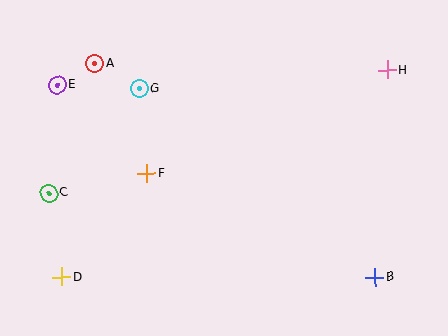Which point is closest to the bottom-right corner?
Point B is closest to the bottom-right corner.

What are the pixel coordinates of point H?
Point H is at (387, 70).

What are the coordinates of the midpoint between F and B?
The midpoint between F and B is at (261, 225).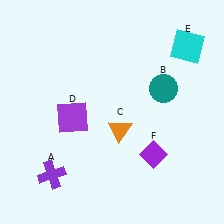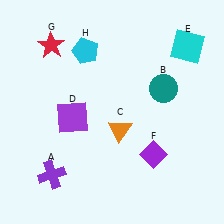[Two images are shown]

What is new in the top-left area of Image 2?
A cyan pentagon (H) was added in the top-left area of Image 2.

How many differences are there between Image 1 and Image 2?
There are 2 differences between the two images.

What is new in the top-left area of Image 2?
A red star (G) was added in the top-left area of Image 2.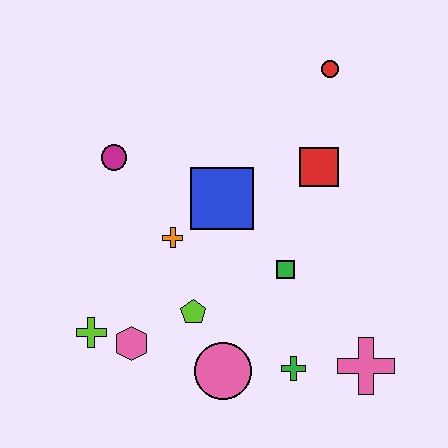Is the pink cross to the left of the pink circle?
No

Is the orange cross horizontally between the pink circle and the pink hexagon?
Yes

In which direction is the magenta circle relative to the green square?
The magenta circle is to the left of the green square.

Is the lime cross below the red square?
Yes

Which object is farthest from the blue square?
The pink cross is farthest from the blue square.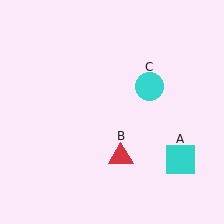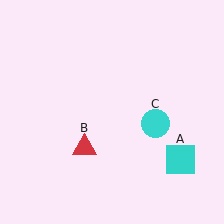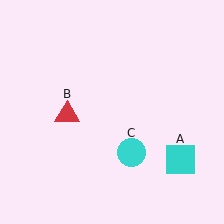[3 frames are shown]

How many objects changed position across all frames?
2 objects changed position: red triangle (object B), cyan circle (object C).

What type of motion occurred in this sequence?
The red triangle (object B), cyan circle (object C) rotated clockwise around the center of the scene.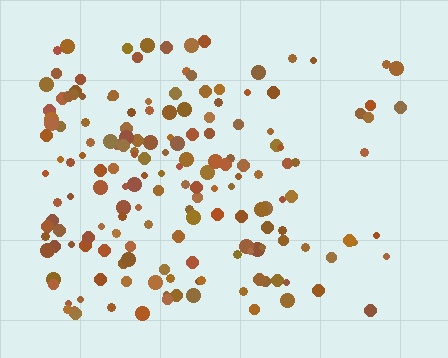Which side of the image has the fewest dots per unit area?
The right.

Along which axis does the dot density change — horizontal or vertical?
Horizontal.